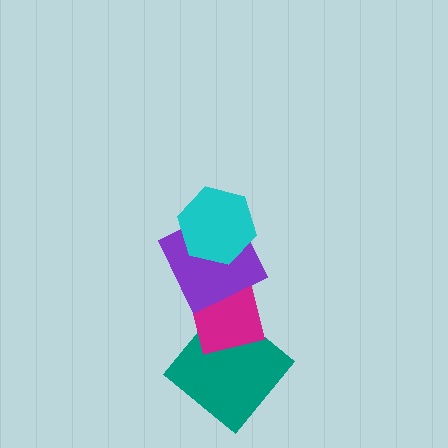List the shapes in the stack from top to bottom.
From top to bottom: the cyan hexagon, the purple square, the magenta square, the teal diamond.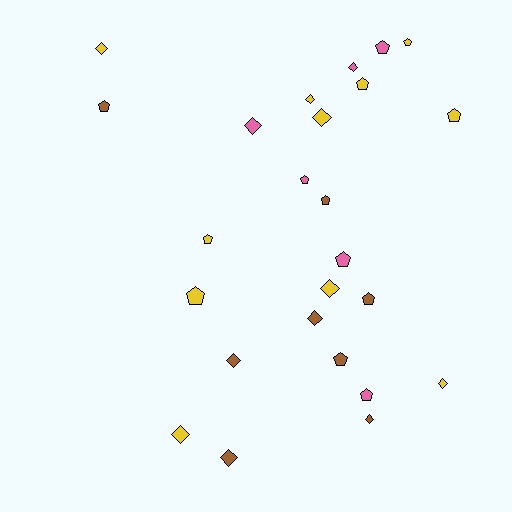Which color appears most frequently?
Yellow, with 11 objects.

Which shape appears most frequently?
Pentagon, with 13 objects.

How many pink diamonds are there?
There are 2 pink diamonds.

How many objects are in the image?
There are 25 objects.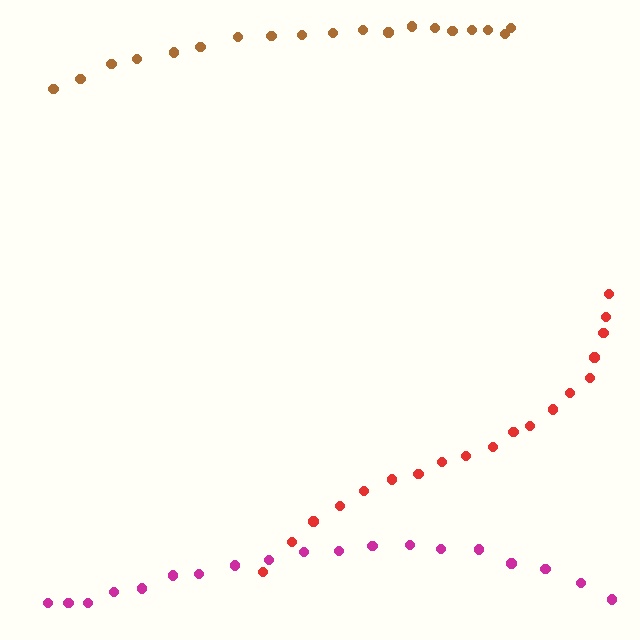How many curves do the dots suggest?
There are 3 distinct paths.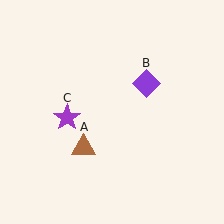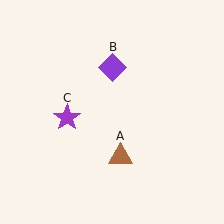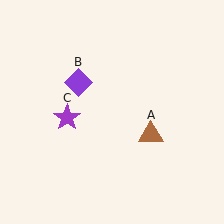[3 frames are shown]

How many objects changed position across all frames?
2 objects changed position: brown triangle (object A), purple diamond (object B).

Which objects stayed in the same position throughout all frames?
Purple star (object C) remained stationary.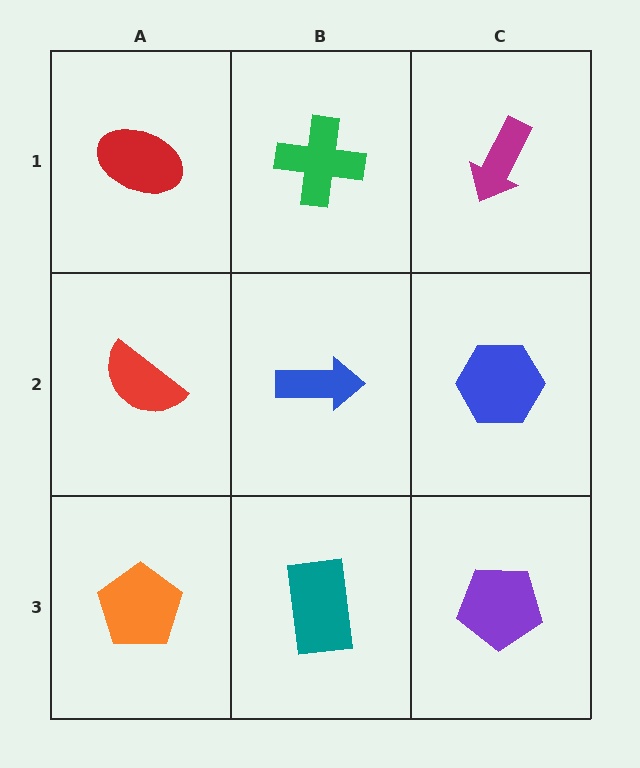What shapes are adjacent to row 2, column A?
A red ellipse (row 1, column A), an orange pentagon (row 3, column A), a blue arrow (row 2, column B).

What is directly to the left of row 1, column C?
A green cross.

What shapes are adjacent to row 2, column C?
A magenta arrow (row 1, column C), a purple pentagon (row 3, column C), a blue arrow (row 2, column B).